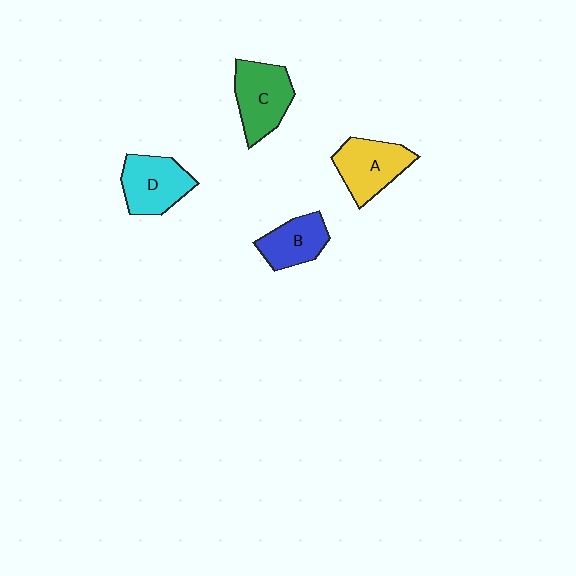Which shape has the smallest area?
Shape B (blue).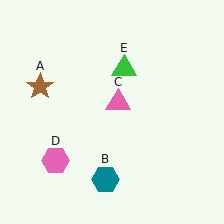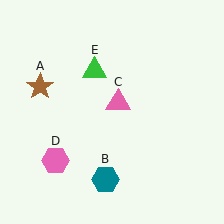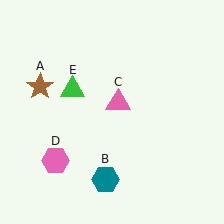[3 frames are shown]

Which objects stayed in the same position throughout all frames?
Brown star (object A) and teal hexagon (object B) and pink triangle (object C) and pink hexagon (object D) remained stationary.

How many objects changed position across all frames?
1 object changed position: green triangle (object E).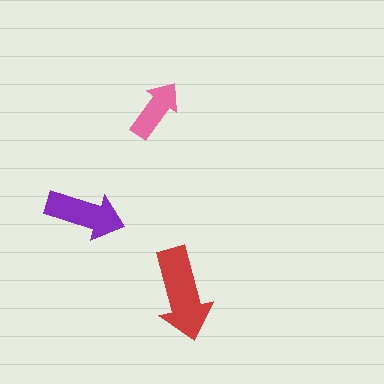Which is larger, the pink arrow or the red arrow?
The red one.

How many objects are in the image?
There are 3 objects in the image.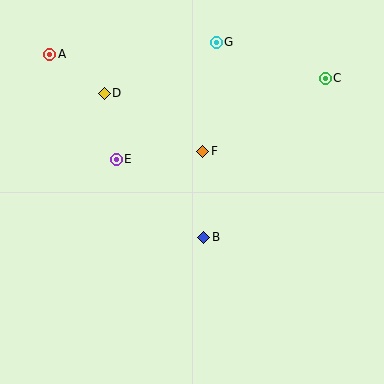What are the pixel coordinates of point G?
Point G is at (216, 42).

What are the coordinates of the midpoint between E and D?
The midpoint between E and D is at (110, 126).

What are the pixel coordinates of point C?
Point C is at (325, 78).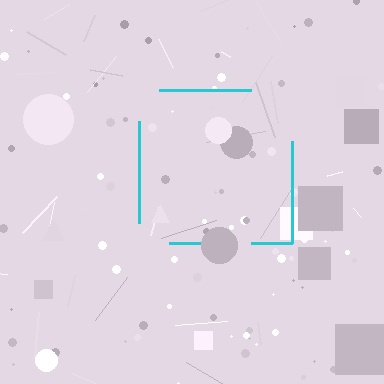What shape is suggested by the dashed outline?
The dashed outline suggests a square.